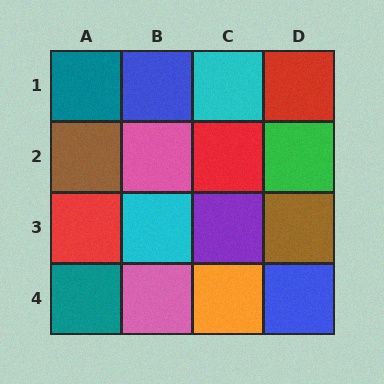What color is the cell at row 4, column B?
Pink.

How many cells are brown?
2 cells are brown.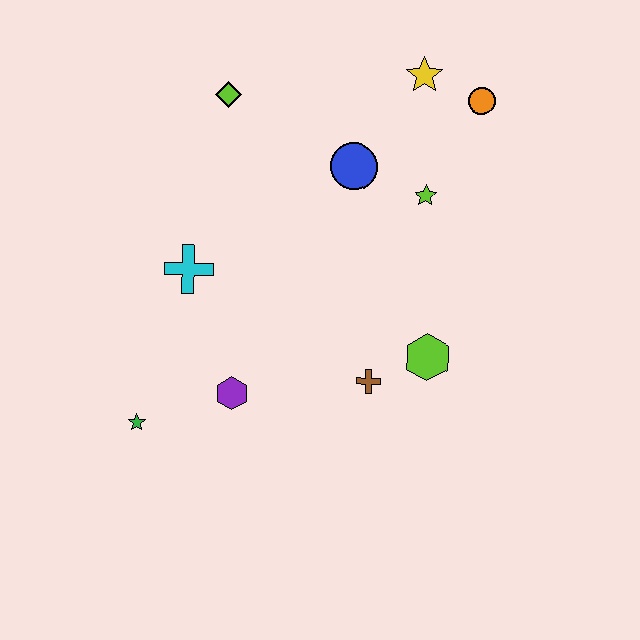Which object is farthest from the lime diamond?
The green star is farthest from the lime diamond.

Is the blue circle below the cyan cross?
No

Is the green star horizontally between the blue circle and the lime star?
No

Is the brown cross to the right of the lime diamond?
Yes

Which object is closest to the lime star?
The blue circle is closest to the lime star.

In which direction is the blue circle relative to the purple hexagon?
The blue circle is above the purple hexagon.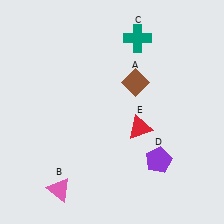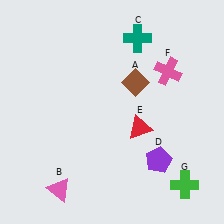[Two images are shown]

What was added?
A pink cross (F), a green cross (G) were added in Image 2.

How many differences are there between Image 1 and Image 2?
There are 2 differences between the two images.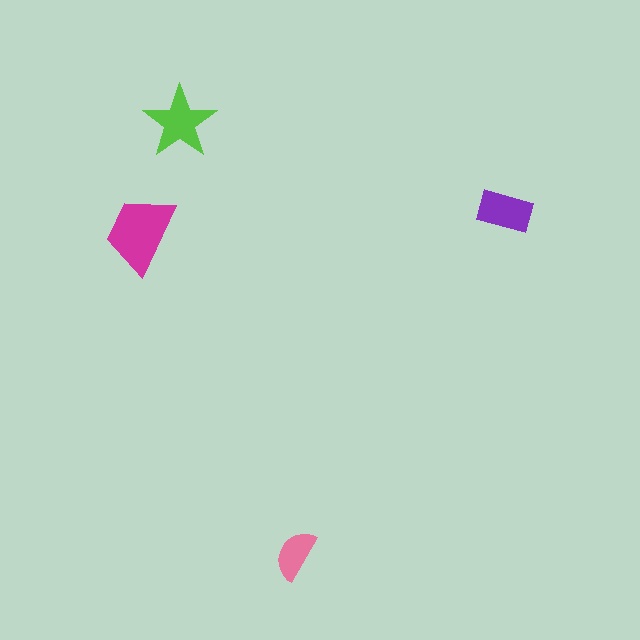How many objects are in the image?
There are 4 objects in the image.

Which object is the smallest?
The pink semicircle.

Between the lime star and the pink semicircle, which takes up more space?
The lime star.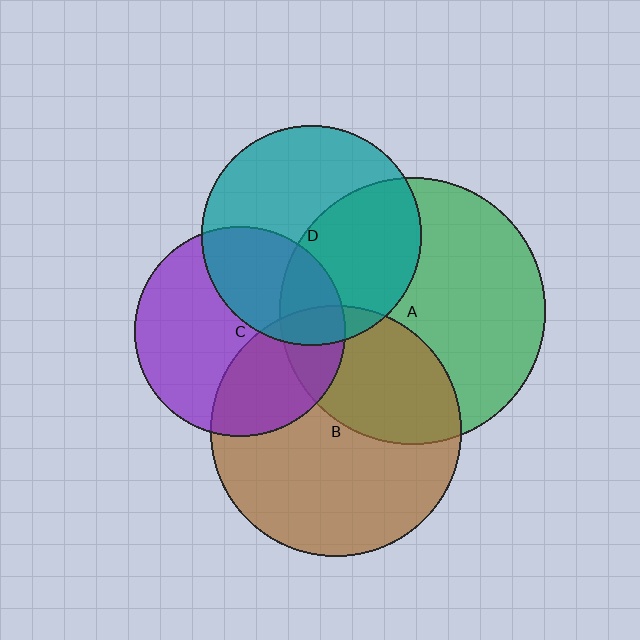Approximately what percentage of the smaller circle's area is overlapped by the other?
Approximately 20%.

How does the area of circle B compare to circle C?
Approximately 1.4 times.